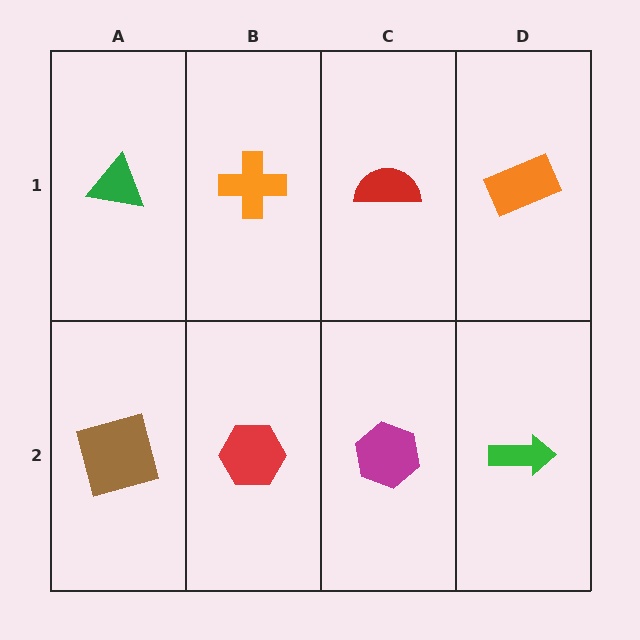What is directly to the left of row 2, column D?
A magenta hexagon.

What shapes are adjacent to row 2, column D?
An orange rectangle (row 1, column D), a magenta hexagon (row 2, column C).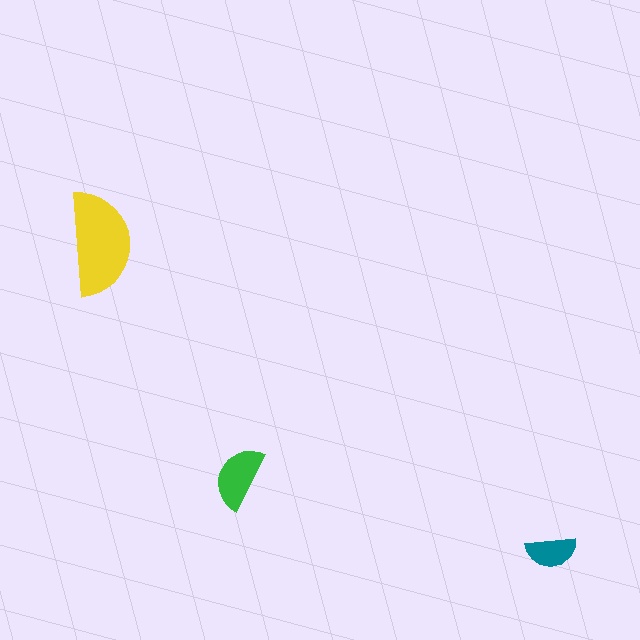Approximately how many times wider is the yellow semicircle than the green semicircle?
About 1.5 times wider.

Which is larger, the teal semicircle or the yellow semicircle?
The yellow one.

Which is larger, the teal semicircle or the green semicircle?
The green one.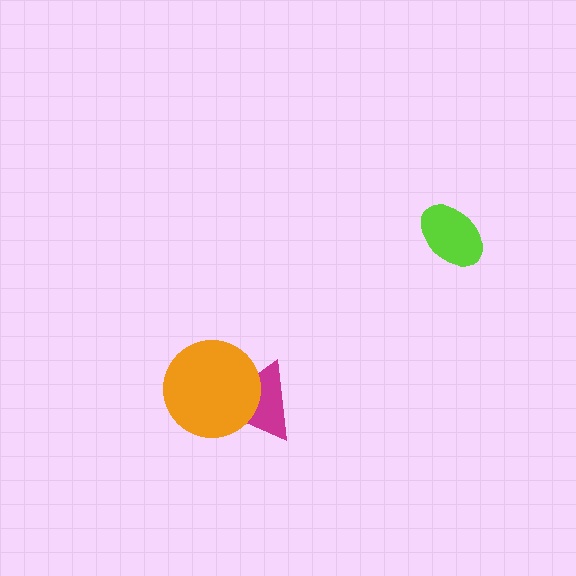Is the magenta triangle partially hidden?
Yes, it is partially covered by another shape.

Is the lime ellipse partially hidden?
No, no other shape covers it.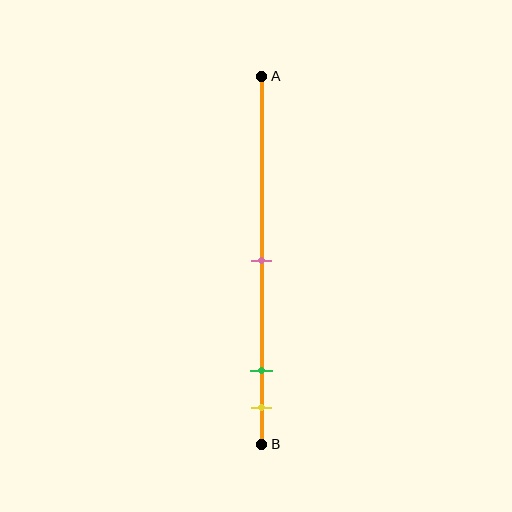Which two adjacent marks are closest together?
The green and yellow marks are the closest adjacent pair.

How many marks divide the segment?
There are 3 marks dividing the segment.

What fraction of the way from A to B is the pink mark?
The pink mark is approximately 50% (0.5) of the way from A to B.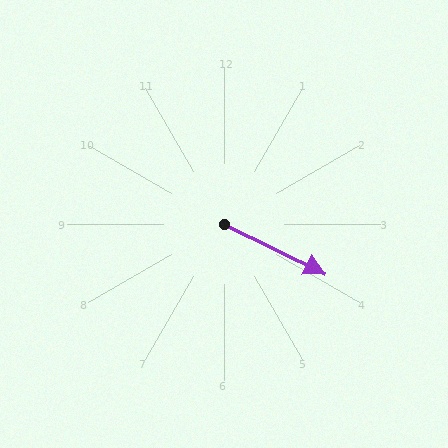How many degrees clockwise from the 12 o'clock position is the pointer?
Approximately 116 degrees.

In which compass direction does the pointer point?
Southeast.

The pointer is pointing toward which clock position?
Roughly 4 o'clock.